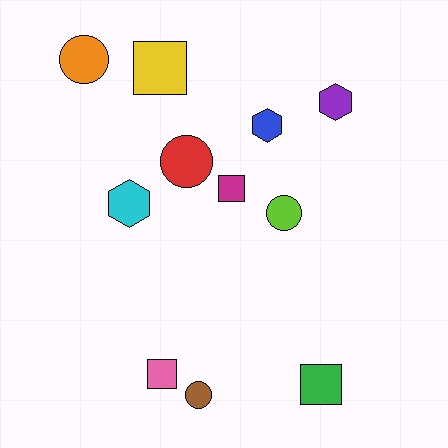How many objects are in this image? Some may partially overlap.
There are 11 objects.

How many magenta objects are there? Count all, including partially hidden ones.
There is 1 magenta object.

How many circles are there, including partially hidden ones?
There are 4 circles.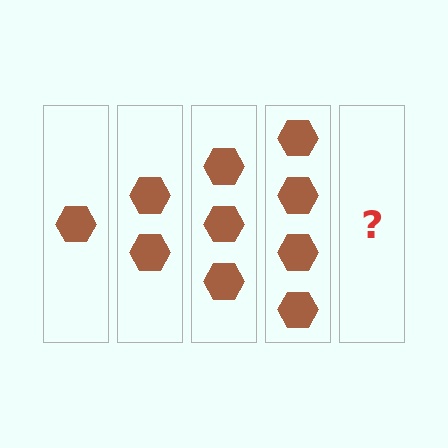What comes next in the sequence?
The next element should be 5 hexagons.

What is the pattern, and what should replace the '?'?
The pattern is that each step adds one more hexagon. The '?' should be 5 hexagons.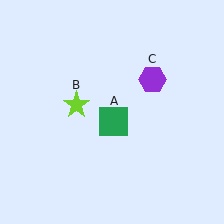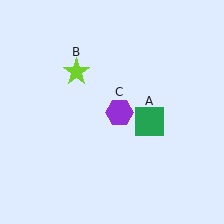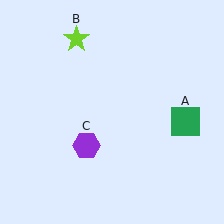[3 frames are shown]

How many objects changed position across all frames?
3 objects changed position: green square (object A), lime star (object B), purple hexagon (object C).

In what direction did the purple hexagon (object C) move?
The purple hexagon (object C) moved down and to the left.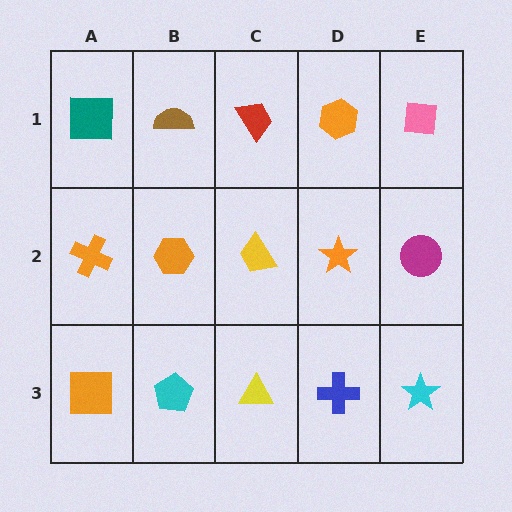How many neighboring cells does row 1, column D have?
3.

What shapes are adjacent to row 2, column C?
A red trapezoid (row 1, column C), a yellow triangle (row 3, column C), an orange hexagon (row 2, column B), an orange star (row 2, column D).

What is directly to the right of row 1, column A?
A brown semicircle.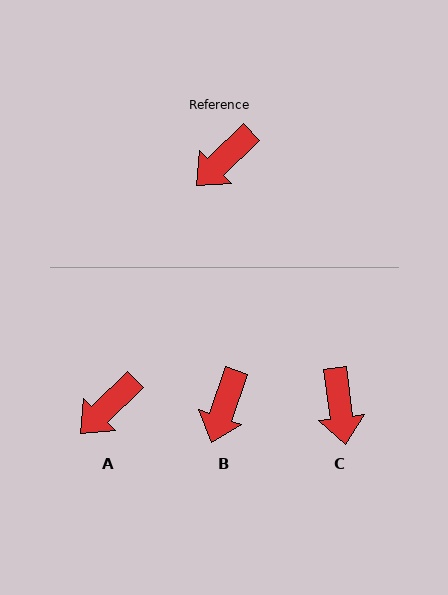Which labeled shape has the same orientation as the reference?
A.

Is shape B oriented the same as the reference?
No, it is off by about 26 degrees.